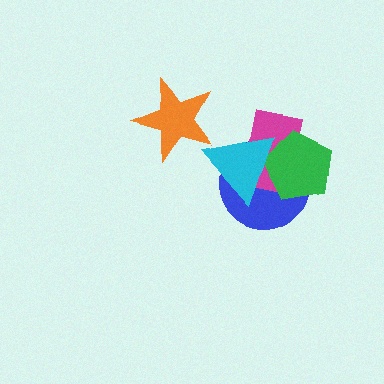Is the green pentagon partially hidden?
Yes, it is partially covered by another shape.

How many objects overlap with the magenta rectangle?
3 objects overlap with the magenta rectangle.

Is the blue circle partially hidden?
Yes, it is partially covered by another shape.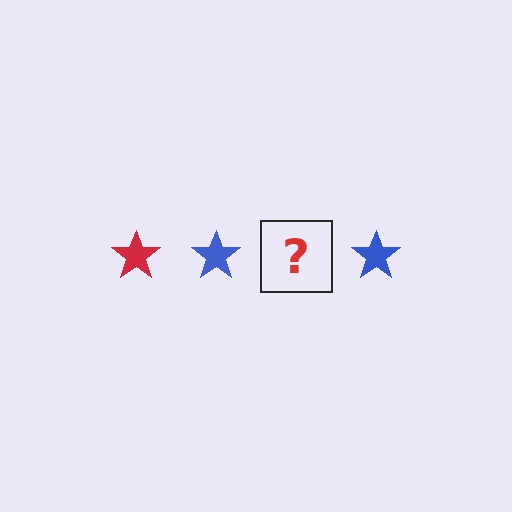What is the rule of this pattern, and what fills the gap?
The rule is that the pattern cycles through red, blue stars. The gap should be filled with a red star.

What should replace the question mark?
The question mark should be replaced with a red star.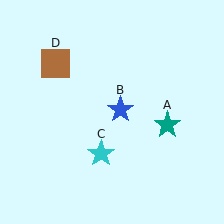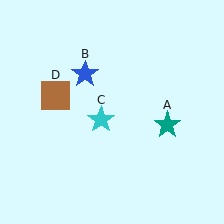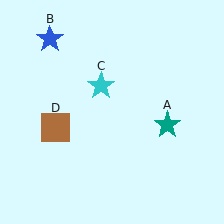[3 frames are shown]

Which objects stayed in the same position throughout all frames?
Teal star (object A) remained stationary.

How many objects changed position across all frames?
3 objects changed position: blue star (object B), cyan star (object C), brown square (object D).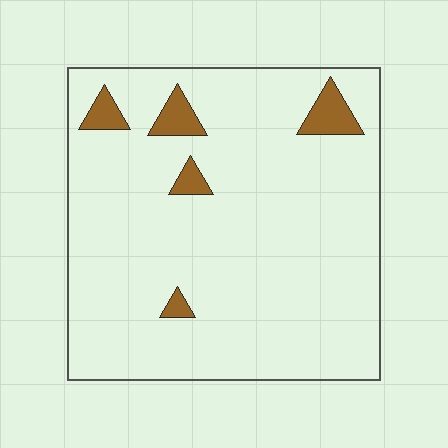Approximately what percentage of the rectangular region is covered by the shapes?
Approximately 5%.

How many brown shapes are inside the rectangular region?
5.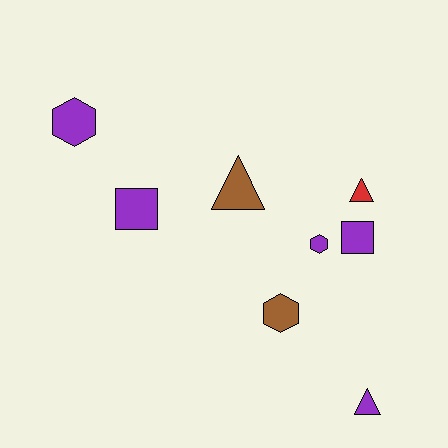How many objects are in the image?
There are 8 objects.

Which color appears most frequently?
Purple, with 5 objects.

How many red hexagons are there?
There are no red hexagons.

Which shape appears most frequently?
Triangle, with 3 objects.